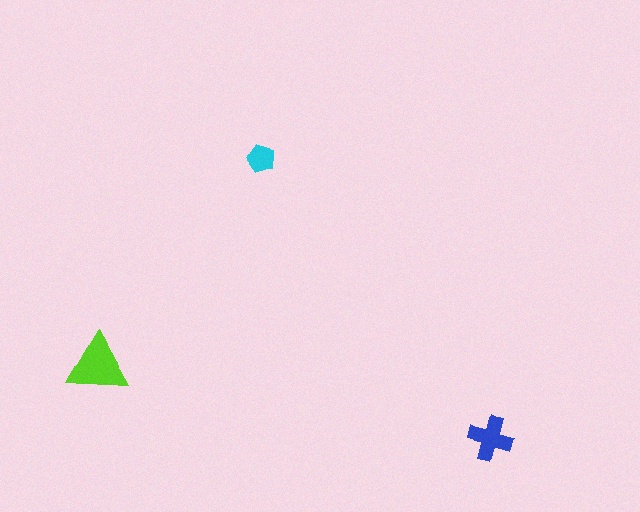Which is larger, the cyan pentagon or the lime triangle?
The lime triangle.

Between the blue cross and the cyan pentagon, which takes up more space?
The blue cross.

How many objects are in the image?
There are 3 objects in the image.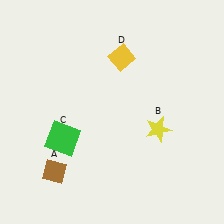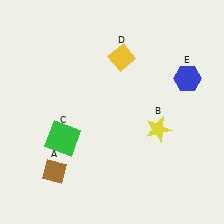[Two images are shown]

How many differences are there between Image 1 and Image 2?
There is 1 difference between the two images.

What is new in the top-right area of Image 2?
A blue hexagon (E) was added in the top-right area of Image 2.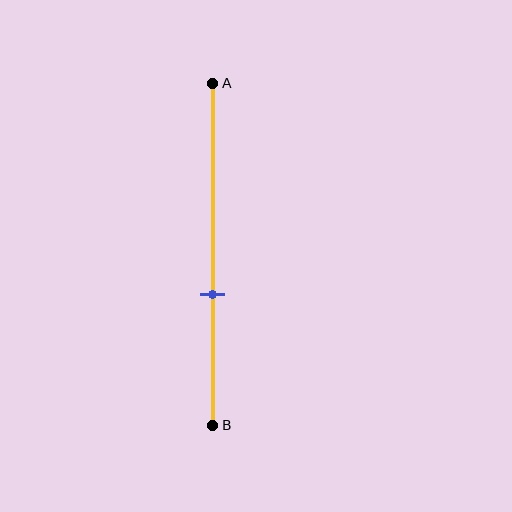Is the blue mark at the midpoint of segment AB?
No, the mark is at about 60% from A, not at the 50% midpoint.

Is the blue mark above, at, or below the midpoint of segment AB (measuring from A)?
The blue mark is below the midpoint of segment AB.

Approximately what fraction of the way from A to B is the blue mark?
The blue mark is approximately 60% of the way from A to B.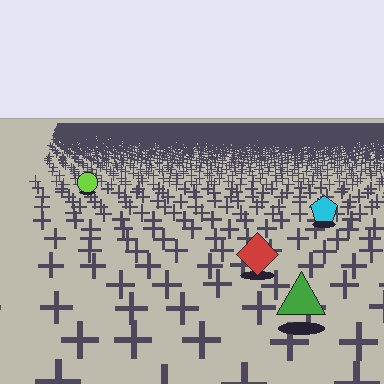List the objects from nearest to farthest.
From nearest to farthest: the green triangle, the red diamond, the cyan pentagon, the lime circle.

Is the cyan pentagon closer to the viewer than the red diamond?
No. The red diamond is closer — you can tell from the texture gradient: the ground texture is coarser near it.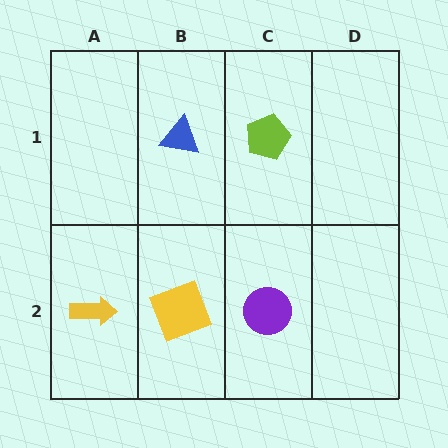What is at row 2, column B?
A yellow square.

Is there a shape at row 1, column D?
No, that cell is empty.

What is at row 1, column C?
A lime pentagon.